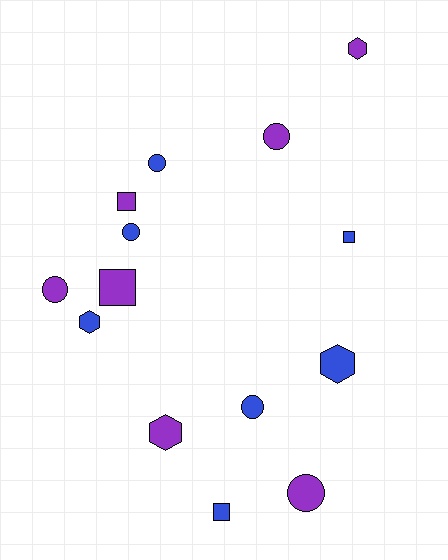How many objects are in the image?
There are 14 objects.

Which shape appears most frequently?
Circle, with 6 objects.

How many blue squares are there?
There are 2 blue squares.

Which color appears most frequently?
Blue, with 7 objects.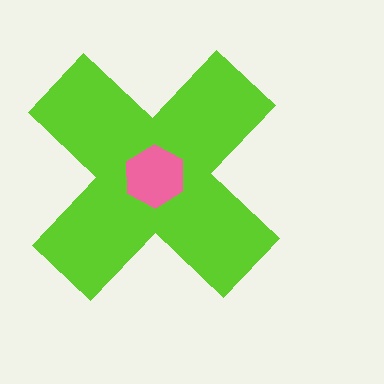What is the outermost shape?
The lime cross.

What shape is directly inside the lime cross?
The pink hexagon.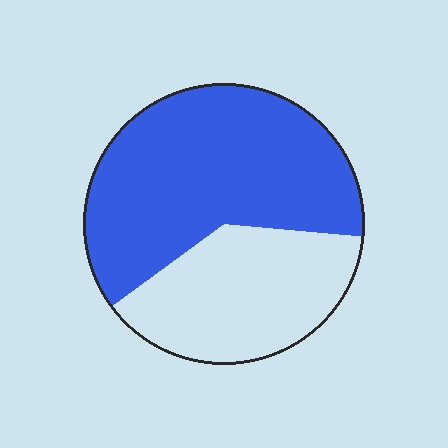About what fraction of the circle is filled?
About five eighths (5/8).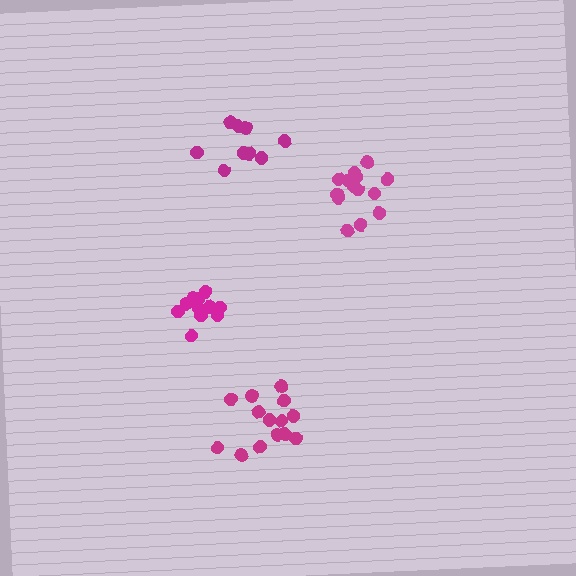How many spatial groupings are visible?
There are 4 spatial groupings.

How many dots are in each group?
Group 1: 12 dots, Group 2: 9 dots, Group 3: 14 dots, Group 4: 14 dots (49 total).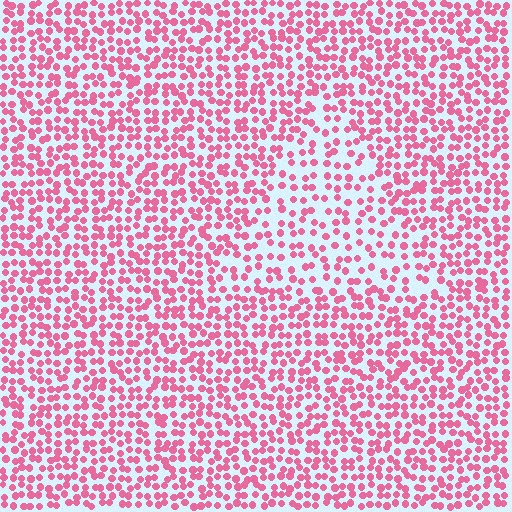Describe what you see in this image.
The image contains small pink elements arranged at two different densities. A triangle-shaped region is visible where the elements are less densely packed than the surrounding area.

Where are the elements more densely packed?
The elements are more densely packed outside the triangle boundary.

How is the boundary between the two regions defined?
The boundary is defined by a change in element density (approximately 1.6x ratio). All elements are the same color, size, and shape.